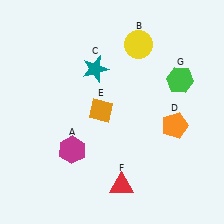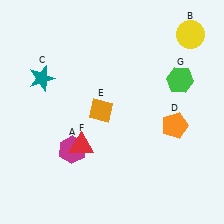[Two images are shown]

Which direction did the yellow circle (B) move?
The yellow circle (B) moved right.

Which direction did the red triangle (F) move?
The red triangle (F) moved left.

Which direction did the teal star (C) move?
The teal star (C) moved left.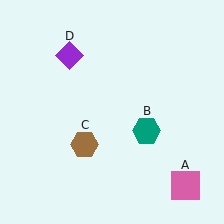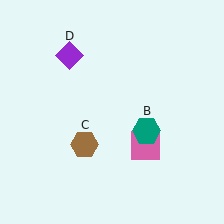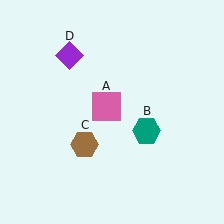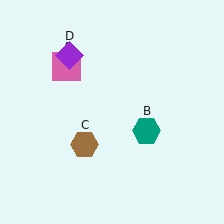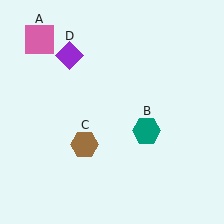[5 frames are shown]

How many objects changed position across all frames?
1 object changed position: pink square (object A).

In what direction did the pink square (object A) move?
The pink square (object A) moved up and to the left.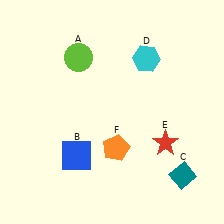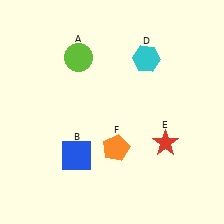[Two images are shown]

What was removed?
The teal diamond (C) was removed in Image 2.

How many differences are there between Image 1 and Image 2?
There is 1 difference between the two images.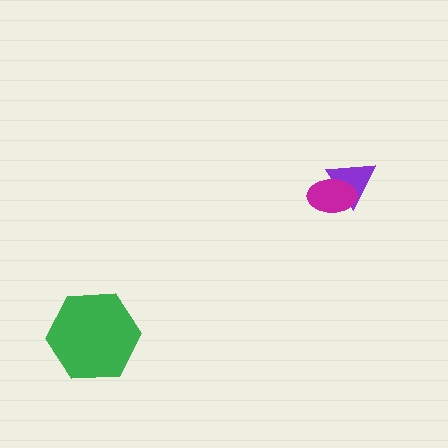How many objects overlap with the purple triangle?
1 object overlaps with the purple triangle.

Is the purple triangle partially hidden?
Yes, it is partially covered by another shape.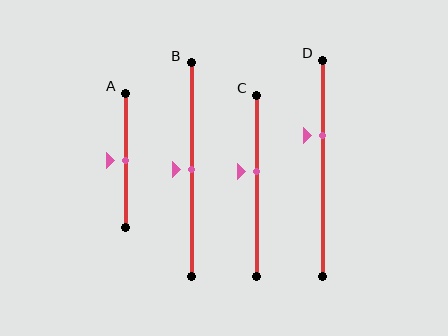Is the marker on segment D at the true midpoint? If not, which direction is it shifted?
No, the marker on segment D is shifted upward by about 15% of the segment length.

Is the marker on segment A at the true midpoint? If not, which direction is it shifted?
Yes, the marker on segment A is at the true midpoint.